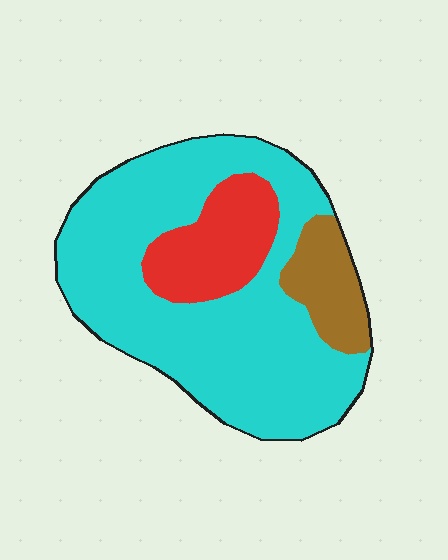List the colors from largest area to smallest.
From largest to smallest: cyan, red, brown.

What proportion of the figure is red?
Red covers about 15% of the figure.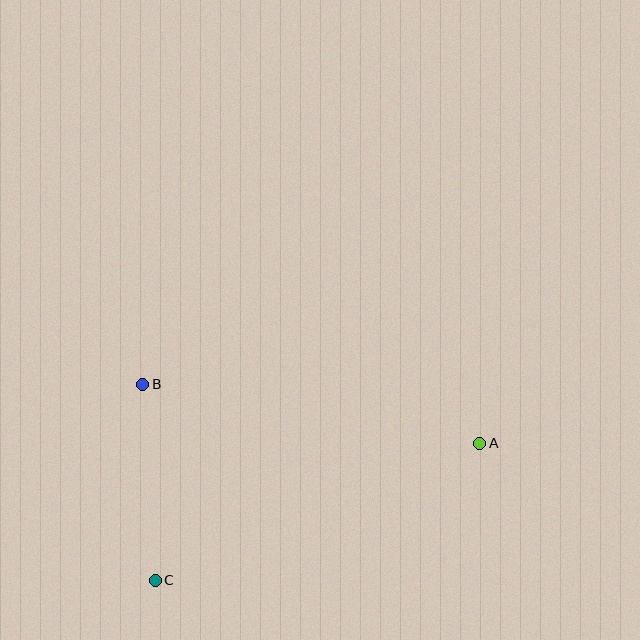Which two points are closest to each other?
Points B and C are closest to each other.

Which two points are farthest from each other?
Points A and C are farthest from each other.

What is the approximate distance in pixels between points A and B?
The distance between A and B is approximately 342 pixels.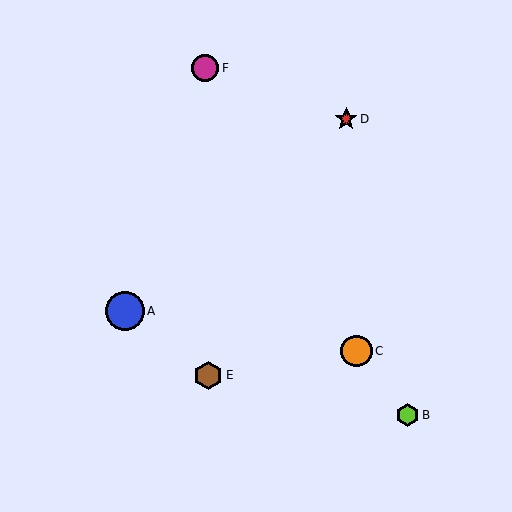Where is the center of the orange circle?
The center of the orange circle is at (357, 351).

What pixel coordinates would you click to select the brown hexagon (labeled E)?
Click at (208, 375) to select the brown hexagon E.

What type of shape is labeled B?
Shape B is a lime hexagon.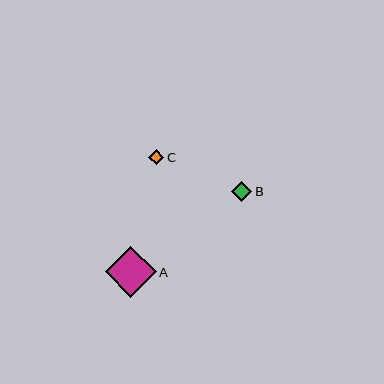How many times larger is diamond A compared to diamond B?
Diamond A is approximately 2.5 times the size of diamond B.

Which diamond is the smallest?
Diamond C is the smallest with a size of approximately 16 pixels.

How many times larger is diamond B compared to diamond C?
Diamond B is approximately 1.3 times the size of diamond C.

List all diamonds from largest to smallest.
From largest to smallest: A, B, C.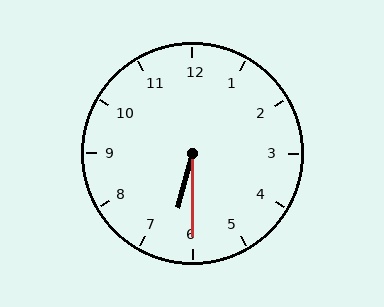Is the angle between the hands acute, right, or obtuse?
It is acute.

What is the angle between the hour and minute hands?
Approximately 15 degrees.